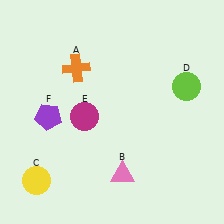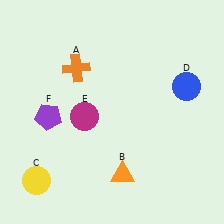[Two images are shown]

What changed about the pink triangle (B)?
In Image 1, B is pink. In Image 2, it changed to orange.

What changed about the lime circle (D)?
In Image 1, D is lime. In Image 2, it changed to blue.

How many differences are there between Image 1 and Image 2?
There are 2 differences between the two images.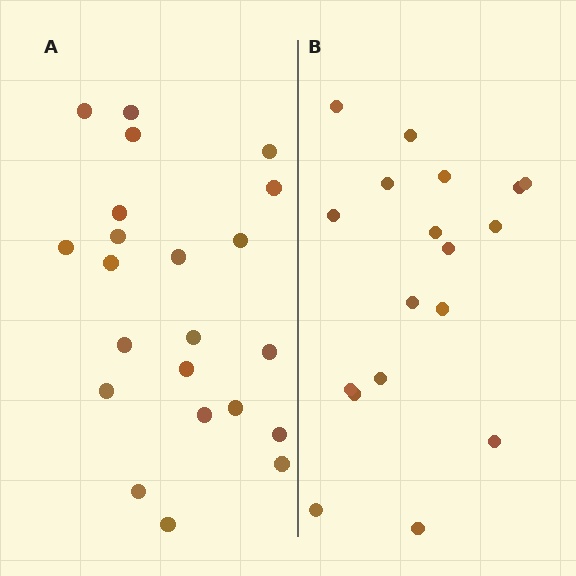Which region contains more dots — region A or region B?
Region A (the left region) has more dots.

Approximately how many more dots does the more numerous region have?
Region A has about 4 more dots than region B.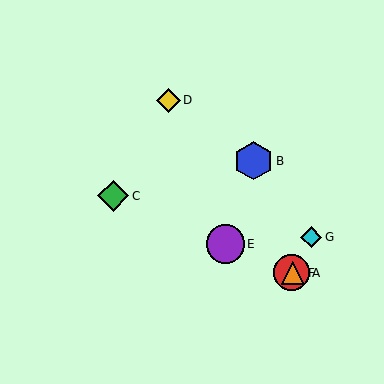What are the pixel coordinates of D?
Object D is at (168, 100).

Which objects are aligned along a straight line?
Objects A, C, E, F are aligned along a straight line.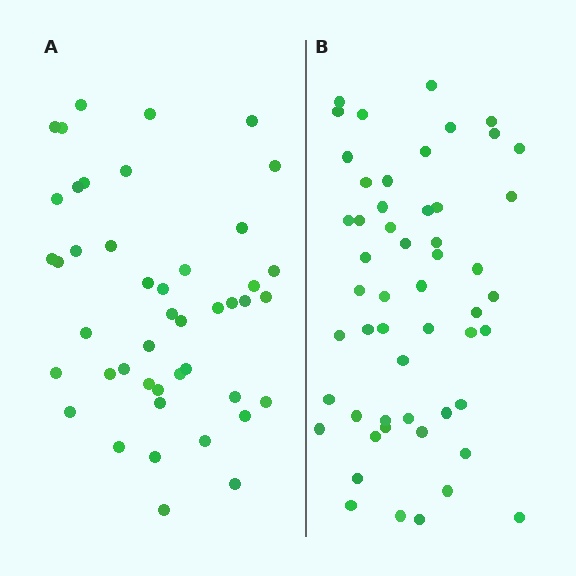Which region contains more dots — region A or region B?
Region B (the right region) has more dots.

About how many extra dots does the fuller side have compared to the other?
Region B has roughly 8 or so more dots than region A.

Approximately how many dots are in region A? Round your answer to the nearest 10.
About 40 dots. (The exact count is 45, which rounds to 40.)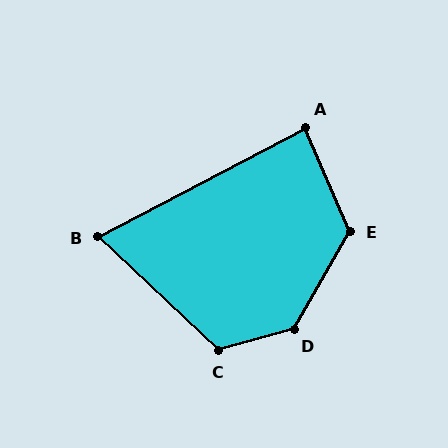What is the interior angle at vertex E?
Approximately 127 degrees (obtuse).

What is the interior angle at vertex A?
Approximately 85 degrees (approximately right).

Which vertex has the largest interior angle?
D, at approximately 136 degrees.